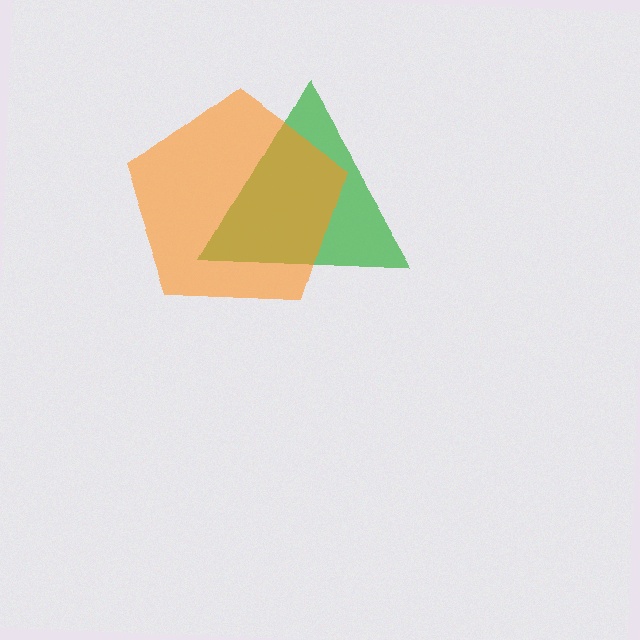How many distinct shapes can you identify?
There are 2 distinct shapes: a green triangle, an orange pentagon.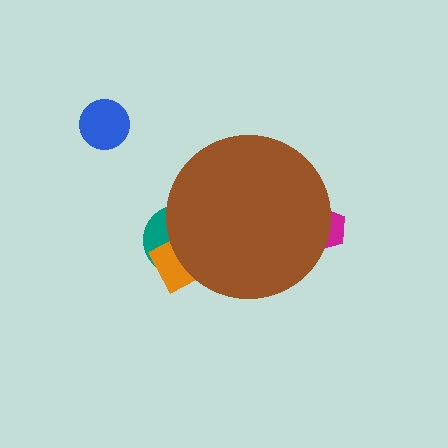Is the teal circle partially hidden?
Yes, the teal circle is partially hidden behind the brown circle.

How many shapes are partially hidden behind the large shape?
3 shapes are partially hidden.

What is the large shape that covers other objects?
A brown circle.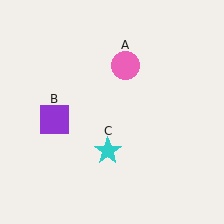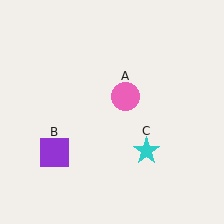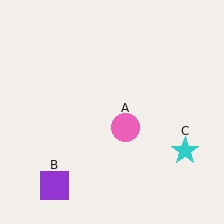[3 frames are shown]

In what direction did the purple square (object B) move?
The purple square (object B) moved down.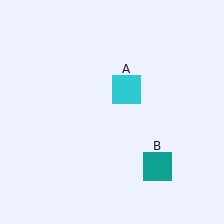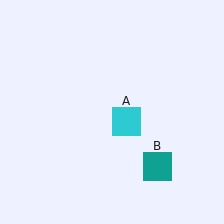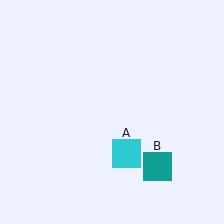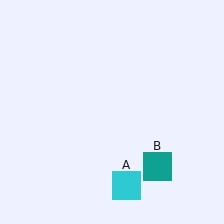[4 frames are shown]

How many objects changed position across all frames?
1 object changed position: cyan square (object A).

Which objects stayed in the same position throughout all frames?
Teal square (object B) remained stationary.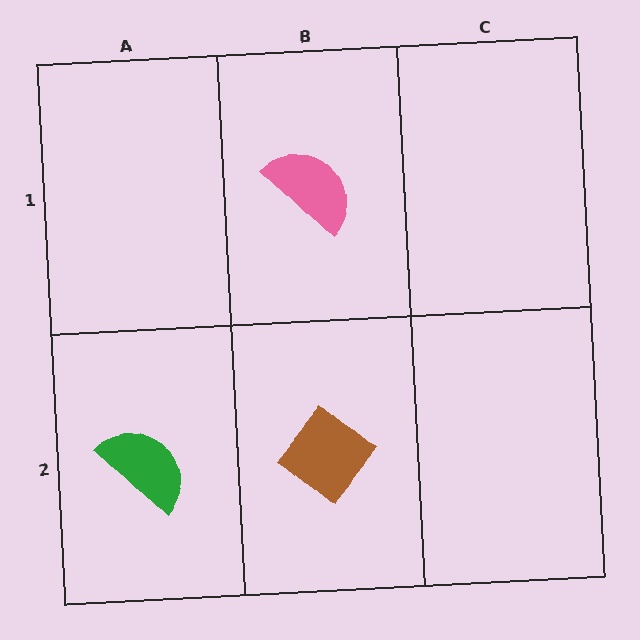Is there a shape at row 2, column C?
No, that cell is empty.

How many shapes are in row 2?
2 shapes.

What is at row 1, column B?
A pink semicircle.